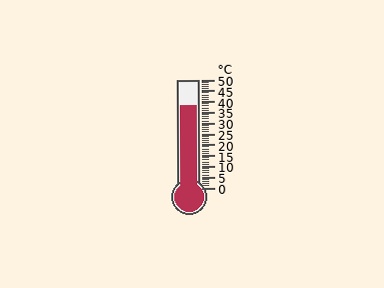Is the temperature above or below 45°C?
The temperature is below 45°C.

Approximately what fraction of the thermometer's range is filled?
The thermometer is filled to approximately 75% of its range.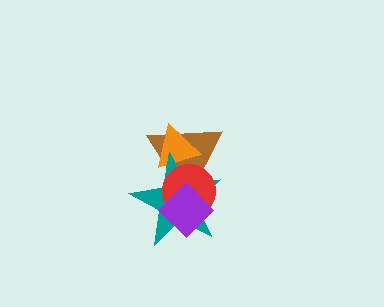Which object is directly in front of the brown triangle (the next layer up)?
The orange triangle is directly in front of the brown triangle.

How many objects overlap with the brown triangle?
4 objects overlap with the brown triangle.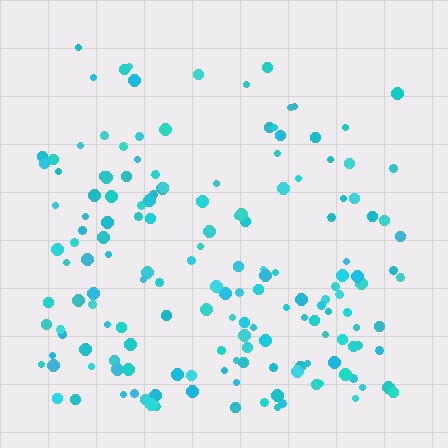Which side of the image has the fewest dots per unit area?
The top.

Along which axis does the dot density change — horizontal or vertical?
Vertical.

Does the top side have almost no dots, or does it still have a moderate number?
Still a moderate number, just noticeably fewer than the bottom.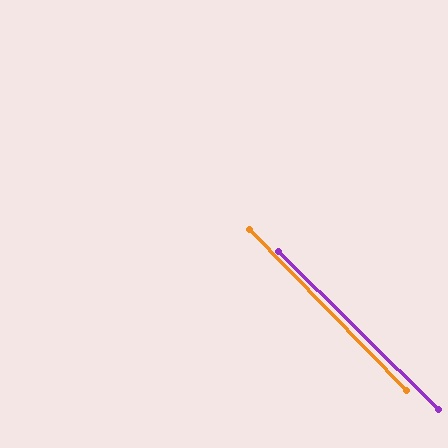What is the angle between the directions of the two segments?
Approximately 1 degree.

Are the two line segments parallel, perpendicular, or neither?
Parallel — their directions differ by only 1.1°.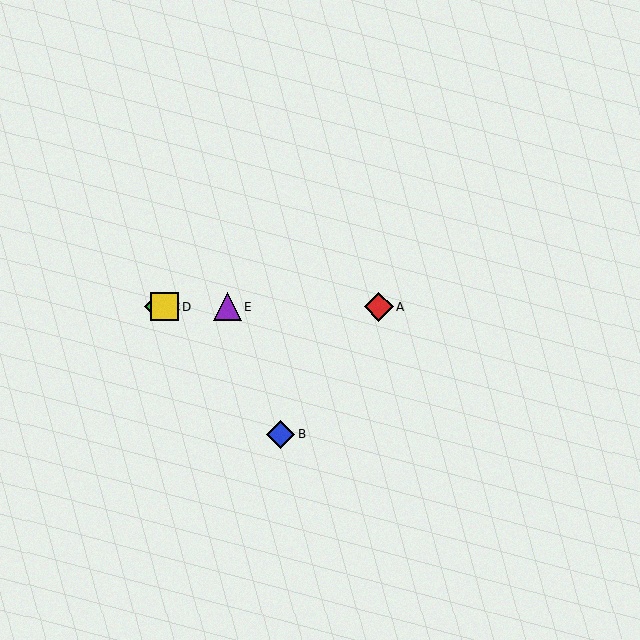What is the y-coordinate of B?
Object B is at y≈435.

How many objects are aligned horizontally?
4 objects (A, C, D, E) are aligned horizontally.